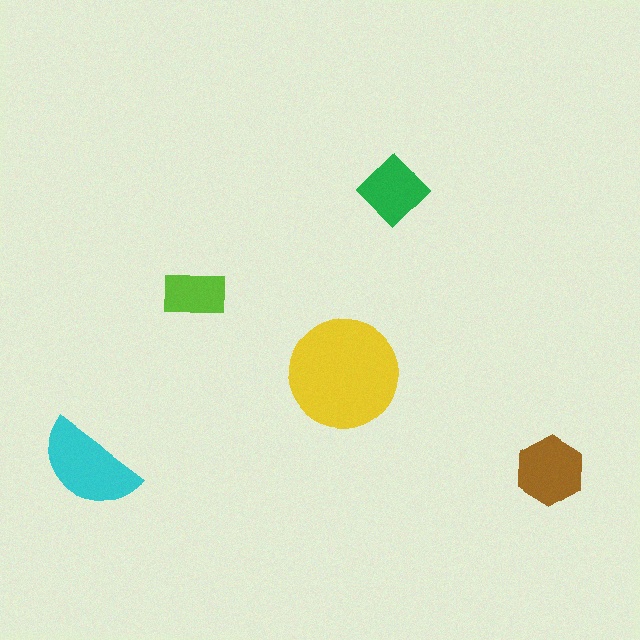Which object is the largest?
The yellow circle.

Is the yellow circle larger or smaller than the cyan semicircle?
Larger.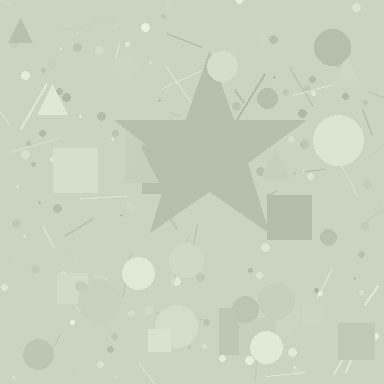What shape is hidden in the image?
A star is hidden in the image.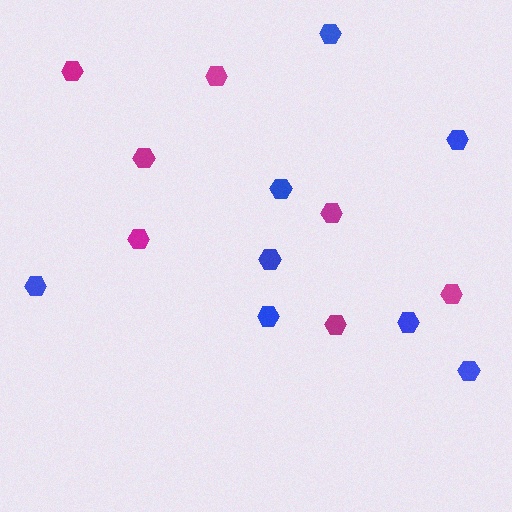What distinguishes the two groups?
There are 2 groups: one group of blue hexagons (8) and one group of magenta hexagons (7).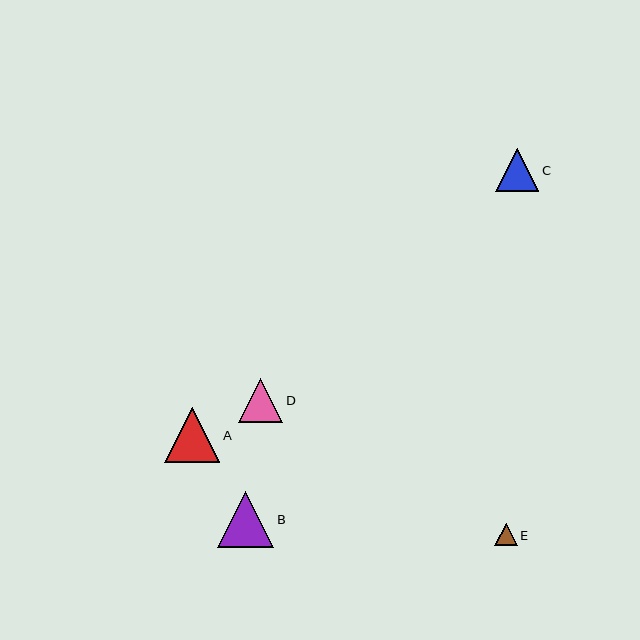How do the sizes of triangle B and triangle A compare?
Triangle B and triangle A are approximately the same size.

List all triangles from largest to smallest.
From largest to smallest: B, A, D, C, E.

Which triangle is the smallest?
Triangle E is the smallest with a size of approximately 22 pixels.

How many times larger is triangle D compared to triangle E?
Triangle D is approximately 2.0 times the size of triangle E.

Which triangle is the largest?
Triangle B is the largest with a size of approximately 56 pixels.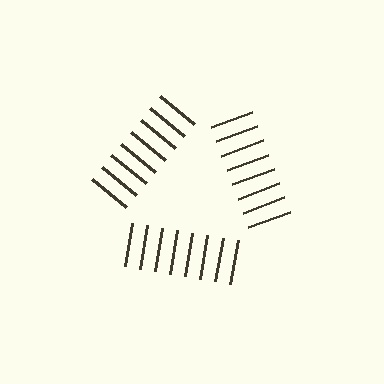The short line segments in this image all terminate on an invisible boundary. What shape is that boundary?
An illusory triangle — the line segments terminate on its edges but no continuous stroke is drawn.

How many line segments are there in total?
24 — 8 along each of the 3 edges.